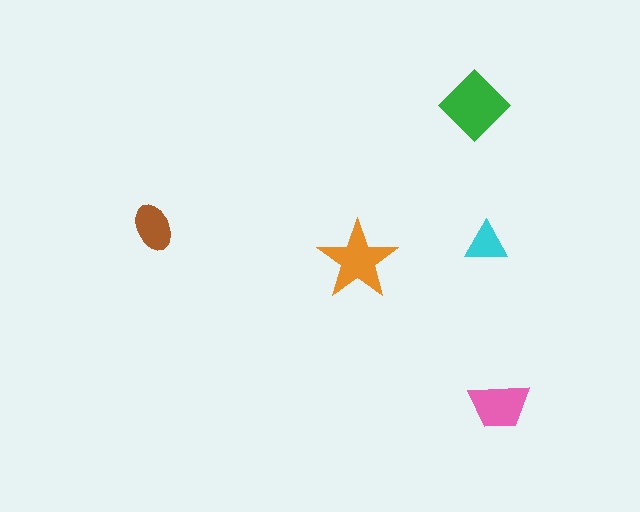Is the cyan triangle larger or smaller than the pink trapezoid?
Smaller.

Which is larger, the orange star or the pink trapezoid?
The orange star.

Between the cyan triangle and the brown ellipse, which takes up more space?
The brown ellipse.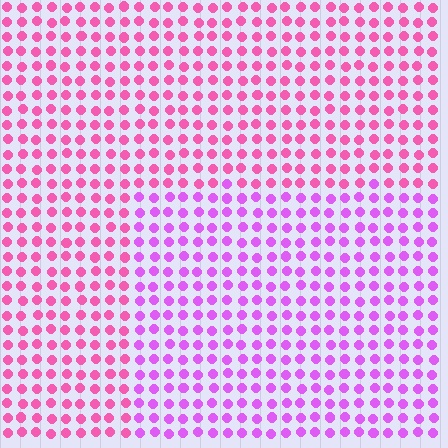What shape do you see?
I see a rectangle.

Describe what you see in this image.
The image is filled with small pink elements in a uniform arrangement. A rectangle-shaped region is visible where the elements are tinted to a slightly different hue, forming a subtle color boundary.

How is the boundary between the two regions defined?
The boundary is defined purely by a slight shift in hue (about 35 degrees). Spacing, size, and orientation are identical on both sides.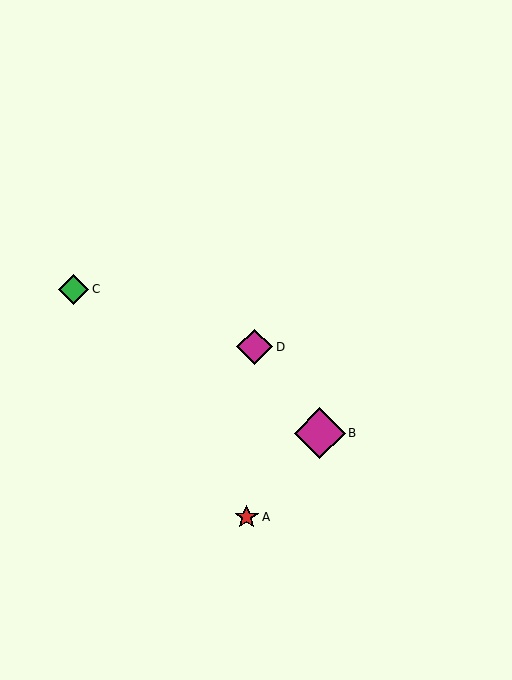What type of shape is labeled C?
Shape C is a green diamond.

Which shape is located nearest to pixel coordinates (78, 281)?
The green diamond (labeled C) at (74, 289) is nearest to that location.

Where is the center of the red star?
The center of the red star is at (247, 517).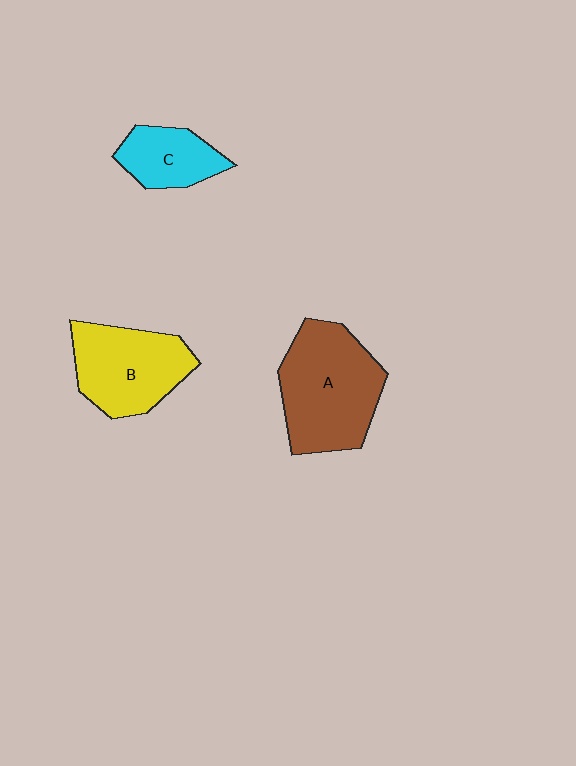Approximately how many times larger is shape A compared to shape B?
Approximately 1.2 times.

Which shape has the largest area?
Shape A (brown).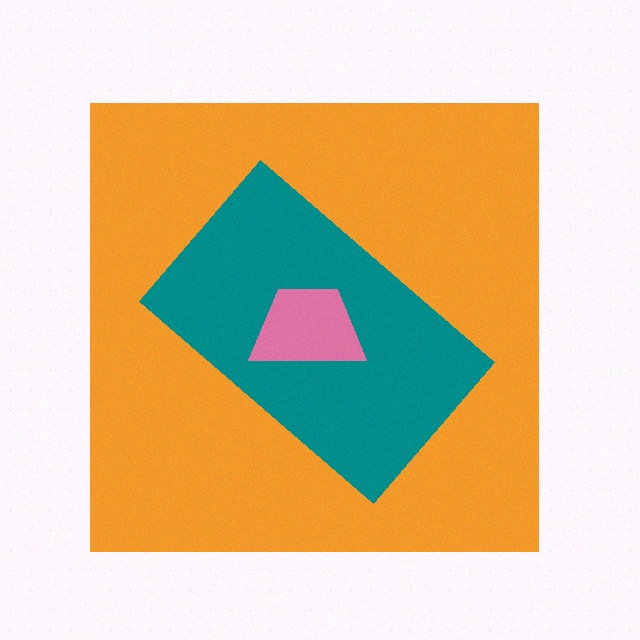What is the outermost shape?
The orange square.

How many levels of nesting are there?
3.